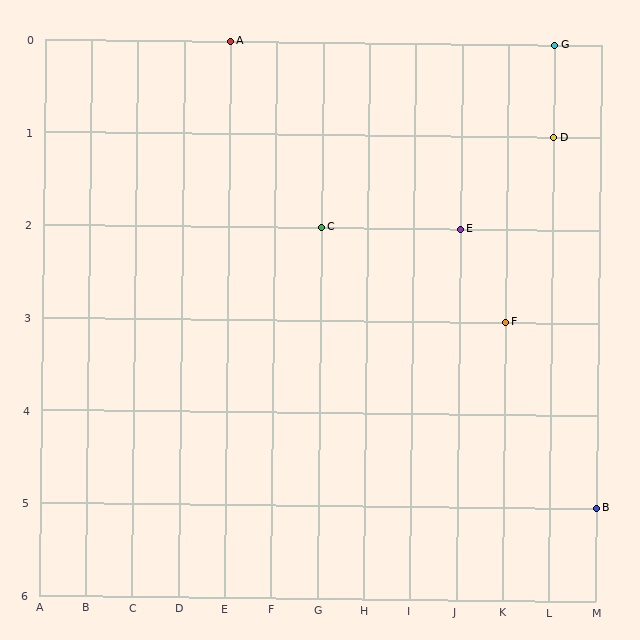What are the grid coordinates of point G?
Point G is at grid coordinates (L, 0).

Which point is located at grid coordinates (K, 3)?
Point F is at (K, 3).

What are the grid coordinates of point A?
Point A is at grid coordinates (E, 0).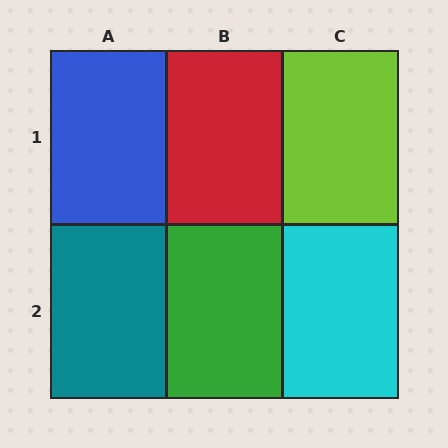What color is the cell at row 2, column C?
Cyan.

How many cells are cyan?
1 cell is cyan.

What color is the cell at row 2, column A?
Teal.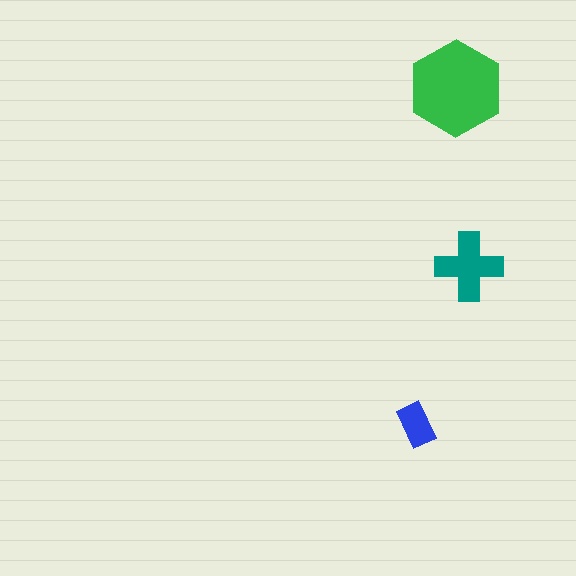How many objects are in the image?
There are 3 objects in the image.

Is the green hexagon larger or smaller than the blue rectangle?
Larger.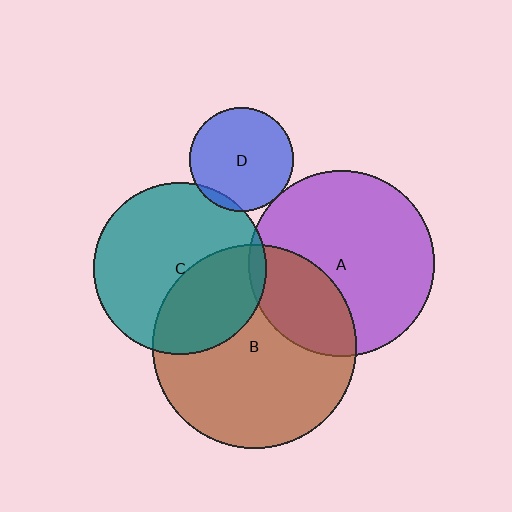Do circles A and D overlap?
Yes.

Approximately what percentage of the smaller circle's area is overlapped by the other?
Approximately 5%.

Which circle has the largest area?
Circle B (brown).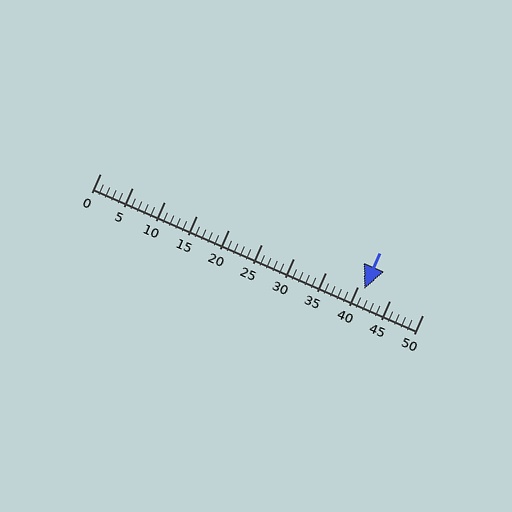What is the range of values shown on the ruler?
The ruler shows values from 0 to 50.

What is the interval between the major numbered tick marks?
The major tick marks are spaced 5 units apart.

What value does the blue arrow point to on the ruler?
The blue arrow points to approximately 41.